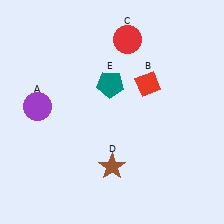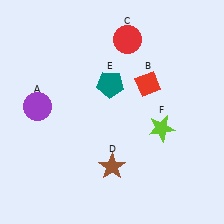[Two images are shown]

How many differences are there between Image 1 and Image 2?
There is 1 difference between the two images.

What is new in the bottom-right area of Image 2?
A lime star (F) was added in the bottom-right area of Image 2.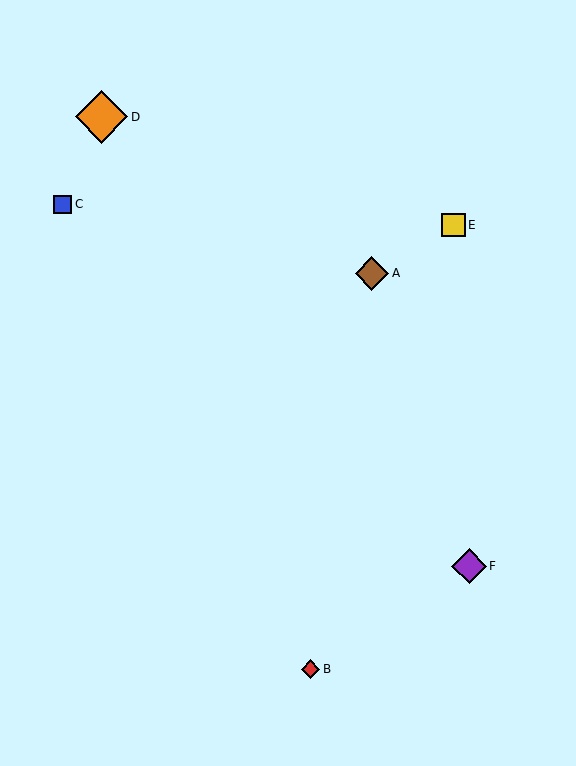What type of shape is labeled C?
Shape C is a blue square.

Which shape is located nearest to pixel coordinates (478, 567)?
The purple diamond (labeled F) at (469, 566) is nearest to that location.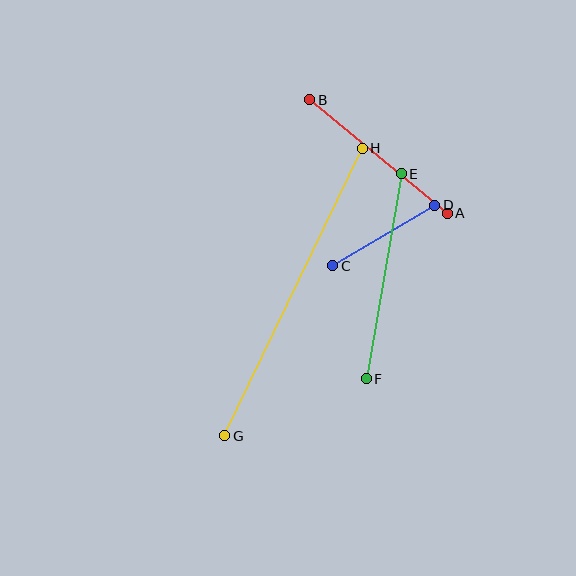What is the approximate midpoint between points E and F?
The midpoint is at approximately (384, 276) pixels.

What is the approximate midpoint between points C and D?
The midpoint is at approximately (384, 236) pixels.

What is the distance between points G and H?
The distance is approximately 319 pixels.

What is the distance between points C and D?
The distance is approximately 119 pixels.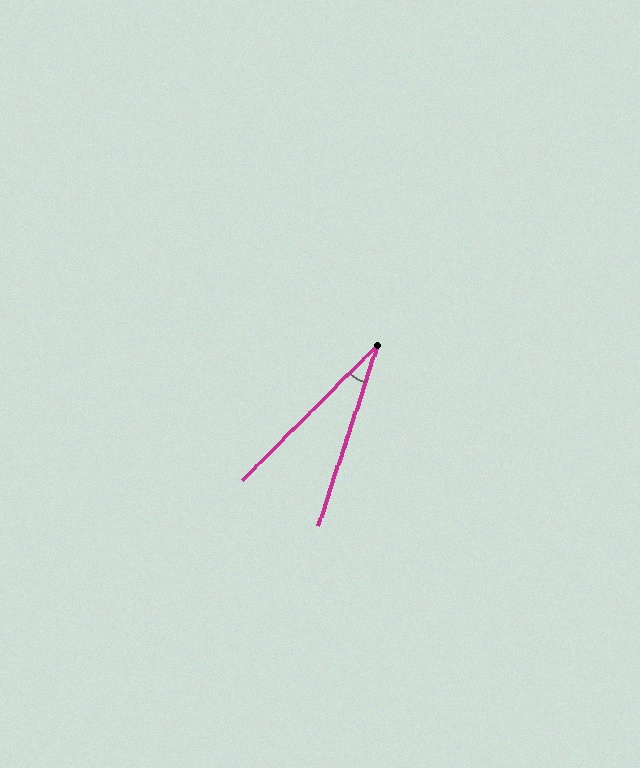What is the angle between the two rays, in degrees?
Approximately 27 degrees.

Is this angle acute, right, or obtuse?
It is acute.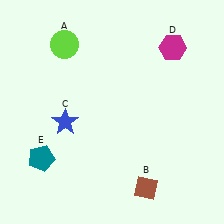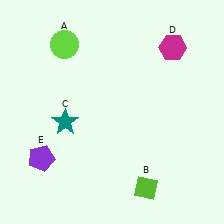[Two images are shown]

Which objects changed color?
B changed from brown to lime. C changed from blue to teal. E changed from teal to purple.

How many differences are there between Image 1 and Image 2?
There are 3 differences between the two images.